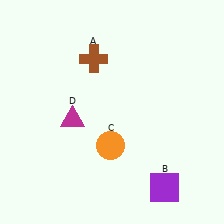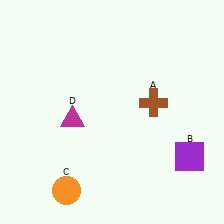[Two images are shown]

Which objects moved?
The objects that moved are: the brown cross (A), the purple square (B), the orange circle (C).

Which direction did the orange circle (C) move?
The orange circle (C) moved left.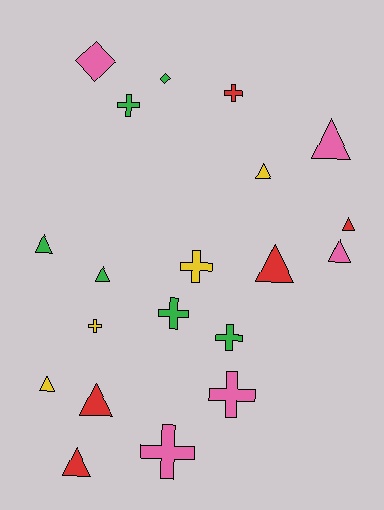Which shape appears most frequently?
Triangle, with 10 objects.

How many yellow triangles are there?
There are 2 yellow triangles.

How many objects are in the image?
There are 20 objects.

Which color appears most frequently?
Green, with 6 objects.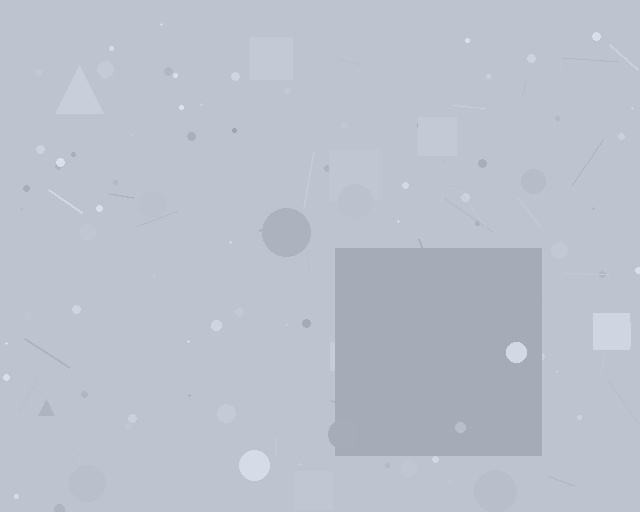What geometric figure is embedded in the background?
A square is embedded in the background.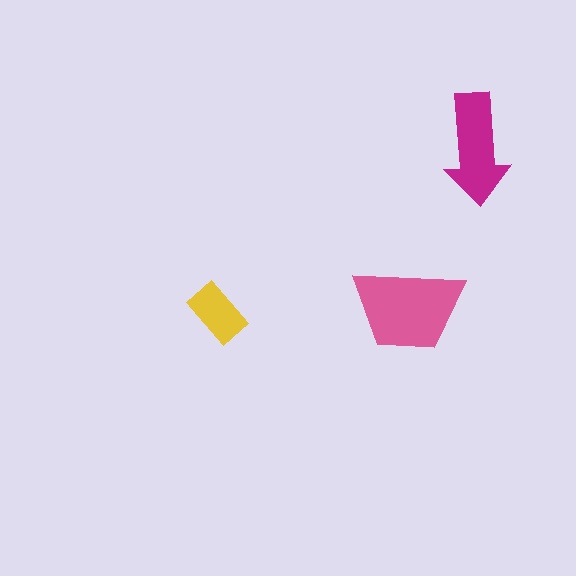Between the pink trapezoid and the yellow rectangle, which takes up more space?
The pink trapezoid.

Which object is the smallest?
The yellow rectangle.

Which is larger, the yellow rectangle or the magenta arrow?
The magenta arrow.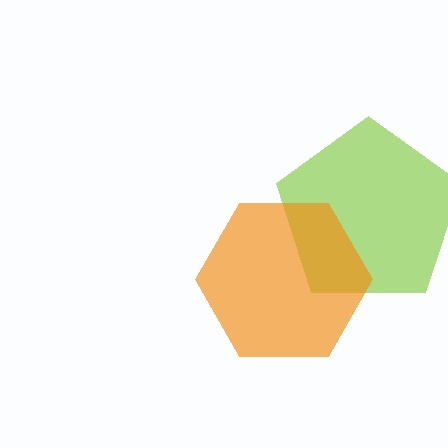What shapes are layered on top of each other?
The layered shapes are: a lime pentagon, an orange hexagon.